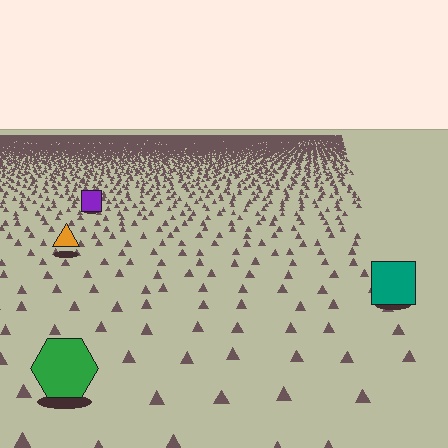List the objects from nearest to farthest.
From nearest to farthest: the green hexagon, the teal square, the orange triangle, the purple square.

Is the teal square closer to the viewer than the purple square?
Yes. The teal square is closer — you can tell from the texture gradient: the ground texture is coarser near it.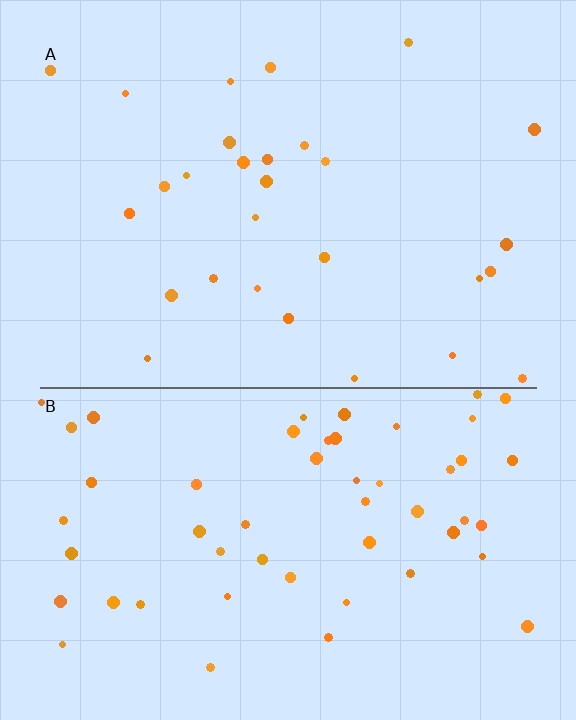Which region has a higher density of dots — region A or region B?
B (the bottom).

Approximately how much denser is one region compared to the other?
Approximately 1.9× — region B over region A.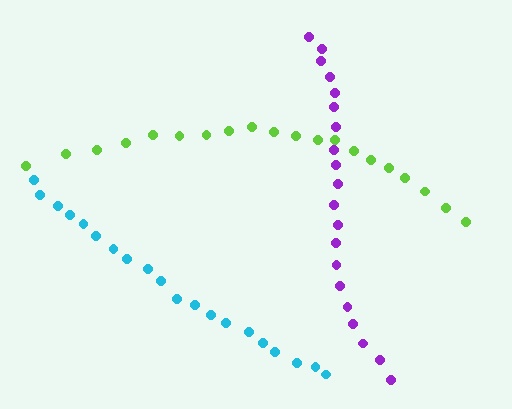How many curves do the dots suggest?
There are 3 distinct paths.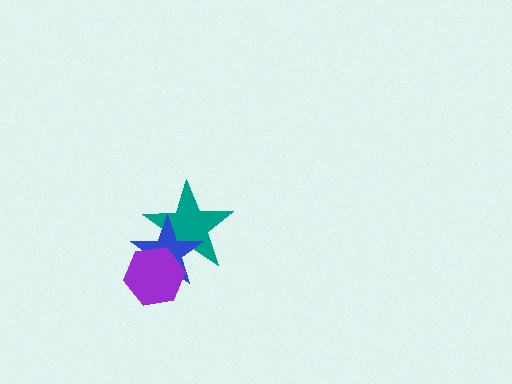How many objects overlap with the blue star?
2 objects overlap with the blue star.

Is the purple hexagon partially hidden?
No, no other shape covers it.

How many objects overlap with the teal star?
2 objects overlap with the teal star.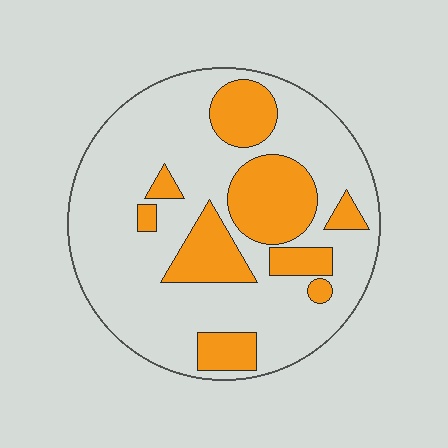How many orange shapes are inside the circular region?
9.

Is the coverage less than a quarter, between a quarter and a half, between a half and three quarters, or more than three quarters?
Between a quarter and a half.